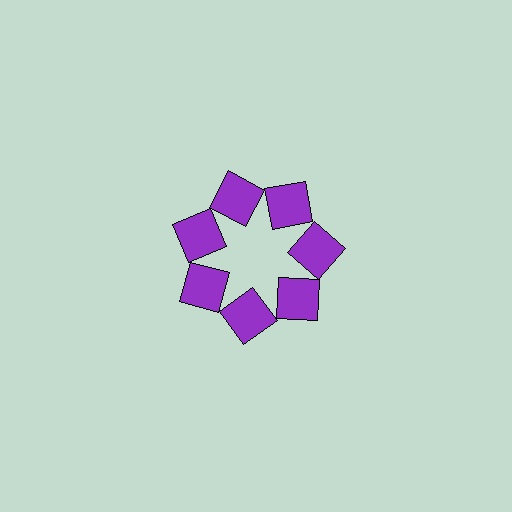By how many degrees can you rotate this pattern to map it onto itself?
The pattern maps onto itself every 51 degrees of rotation.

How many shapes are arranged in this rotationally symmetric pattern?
There are 7 shapes, arranged in 7 groups of 1.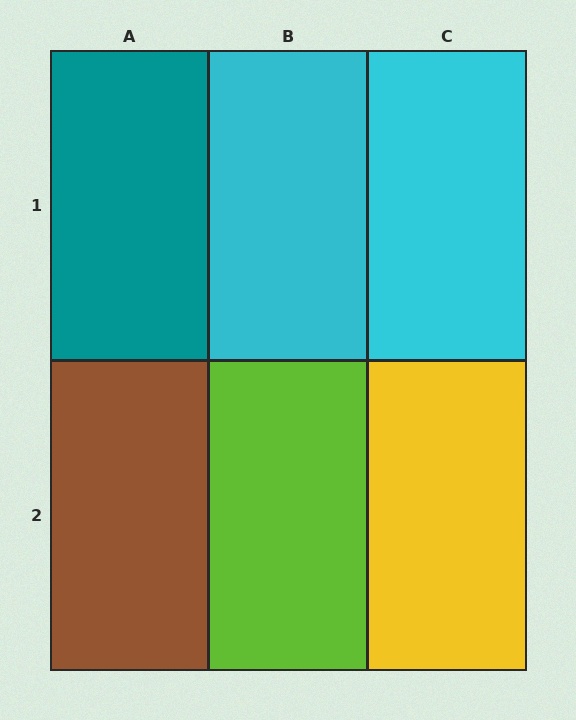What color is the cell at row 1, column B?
Cyan.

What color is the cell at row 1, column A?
Teal.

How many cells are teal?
1 cell is teal.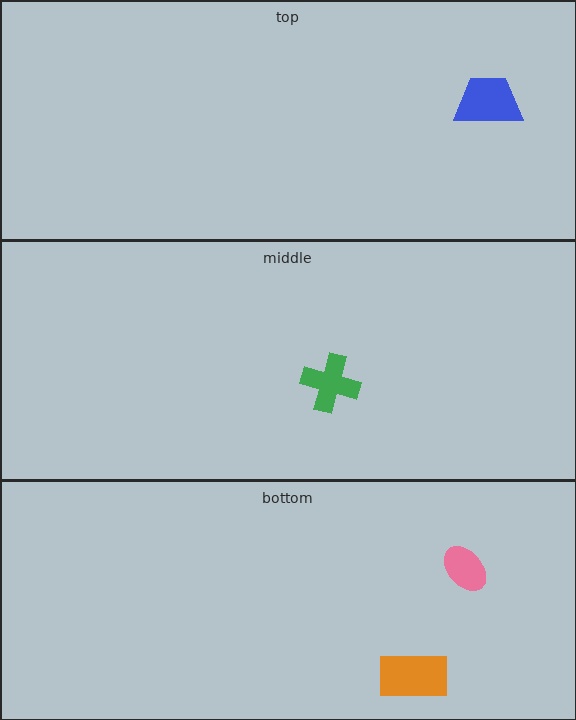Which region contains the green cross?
The middle region.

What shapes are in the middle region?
The green cross.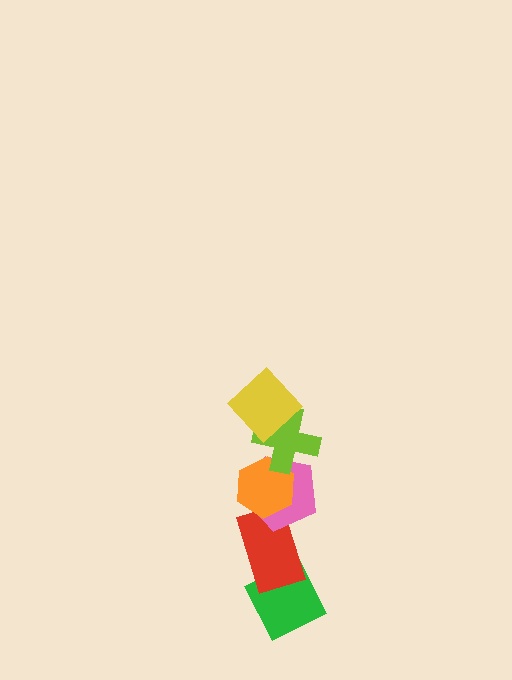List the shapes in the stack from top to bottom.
From top to bottom: the yellow diamond, the lime cross, the orange hexagon, the pink pentagon, the red rectangle, the green diamond.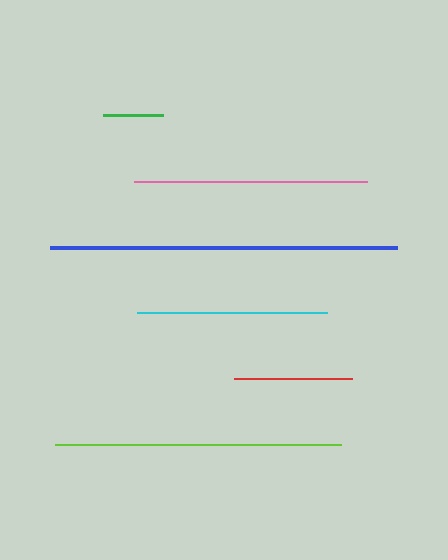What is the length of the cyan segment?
The cyan segment is approximately 190 pixels long.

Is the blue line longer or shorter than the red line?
The blue line is longer than the red line.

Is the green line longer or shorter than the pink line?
The pink line is longer than the green line.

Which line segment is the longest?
The blue line is the longest at approximately 347 pixels.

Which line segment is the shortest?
The green line is the shortest at approximately 60 pixels.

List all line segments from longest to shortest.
From longest to shortest: blue, lime, pink, cyan, red, green.